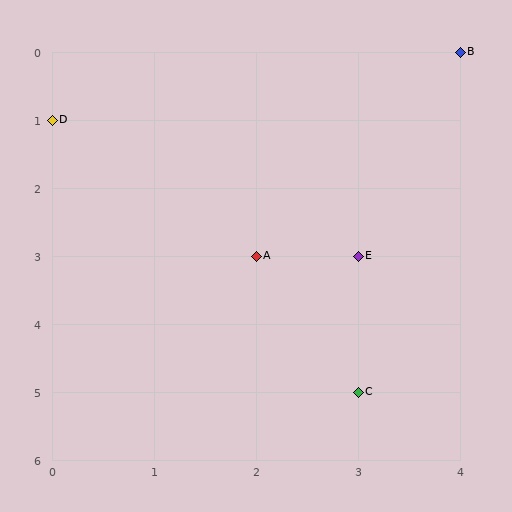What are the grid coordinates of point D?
Point D is at grid coordinates (0, 1).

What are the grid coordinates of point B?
Point B is at grid coordinates (4, 0).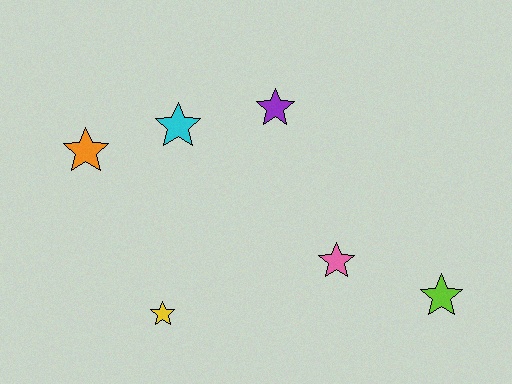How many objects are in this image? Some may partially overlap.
There are 6 objects.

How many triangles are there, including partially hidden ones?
There are no triangles.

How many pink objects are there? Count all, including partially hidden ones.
There is 1 pink object.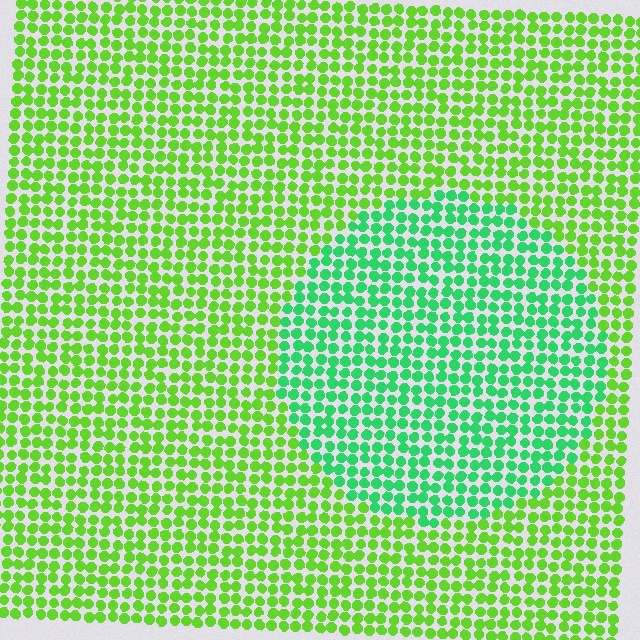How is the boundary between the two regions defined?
The boundary is defined purely by a slight shift in hue (about 41 degrees). Spacing, size, and orientation are identical on both sides.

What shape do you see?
I see a circle.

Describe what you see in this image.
The image is filled with small lime elements in a uniform arrangement. A circle-shaped region is visible where the elements are tinted to a slightly different hue, forming a subtle color boundary.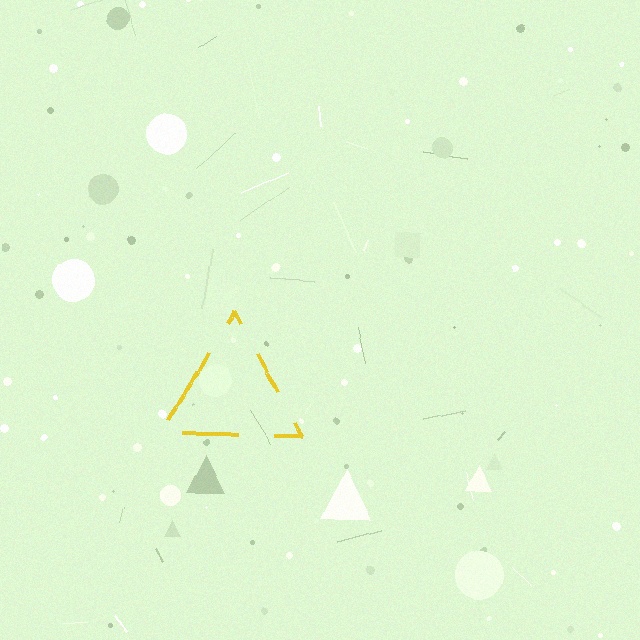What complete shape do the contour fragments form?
The contour fragments form a triangle.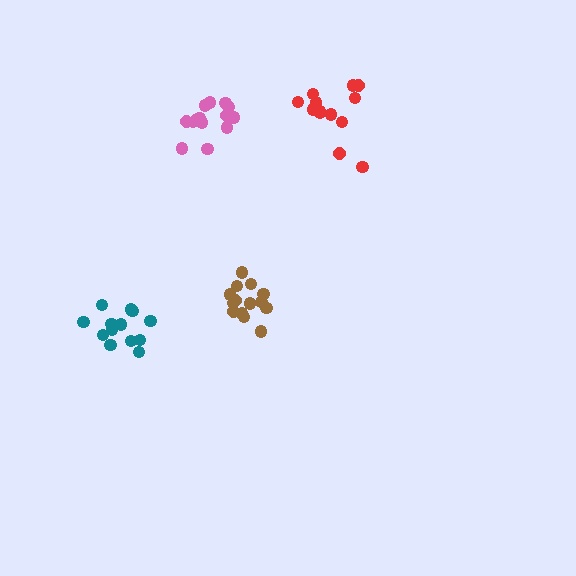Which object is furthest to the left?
The teal cluster is leftmost.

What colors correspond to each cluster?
The clusters are colored: brown, pink, red, teal.